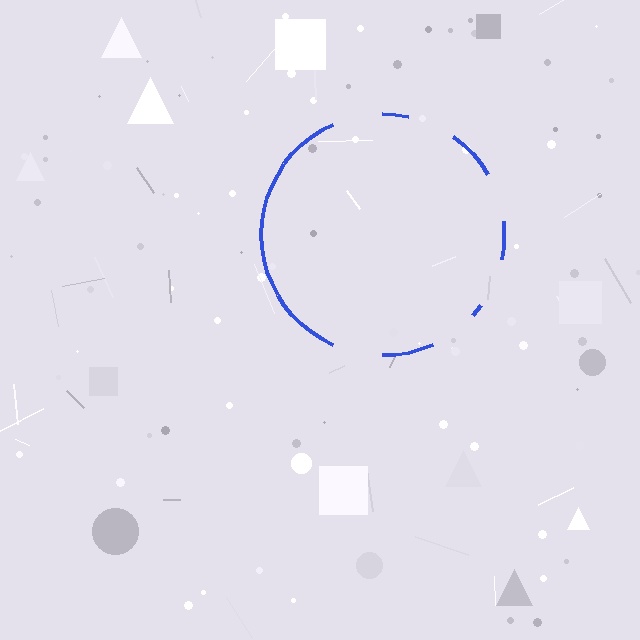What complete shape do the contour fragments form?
The contour fragments form a circle.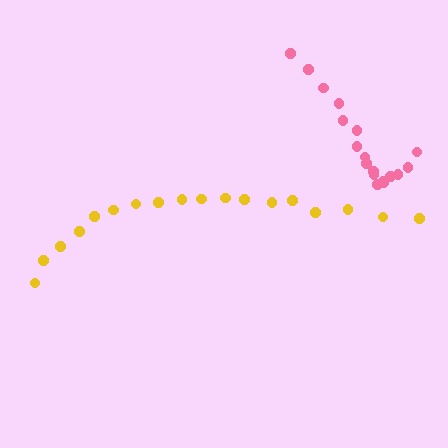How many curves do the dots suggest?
There are 2 distinct paths.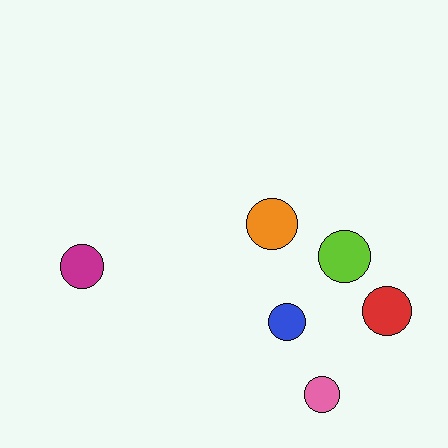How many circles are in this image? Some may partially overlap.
There are 6 circles.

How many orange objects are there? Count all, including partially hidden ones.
There is 1 orange object.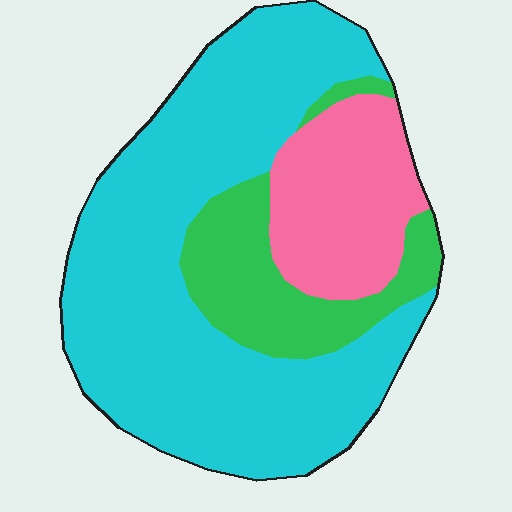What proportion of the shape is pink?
Pink takes up between a sixth and a third of the shape.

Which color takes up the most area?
Cyan, at roughly 65%.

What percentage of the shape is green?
Green takes up less than a quarter of the shape.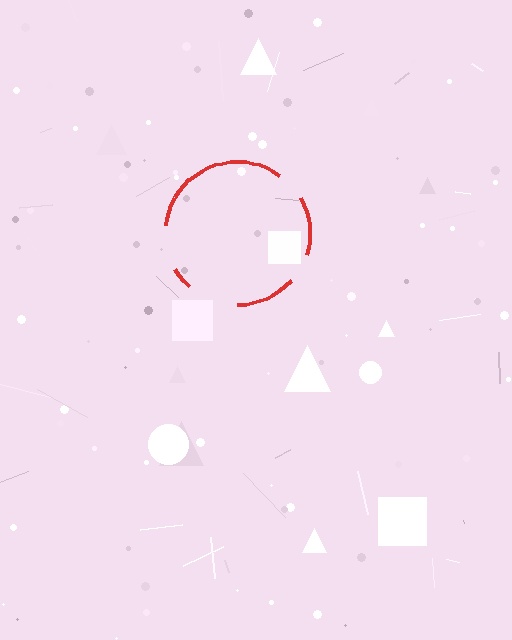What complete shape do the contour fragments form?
The contour fragments form a circle.